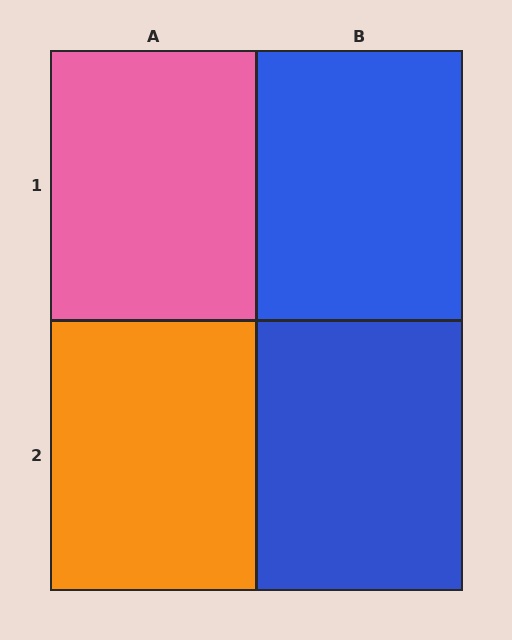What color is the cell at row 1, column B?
Blue.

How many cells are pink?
1 cell is pink.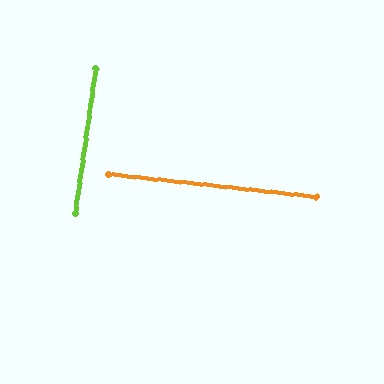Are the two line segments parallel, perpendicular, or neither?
Perpendicular — they meet at approximately 88°.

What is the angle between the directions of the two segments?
Approximately 88 degrees.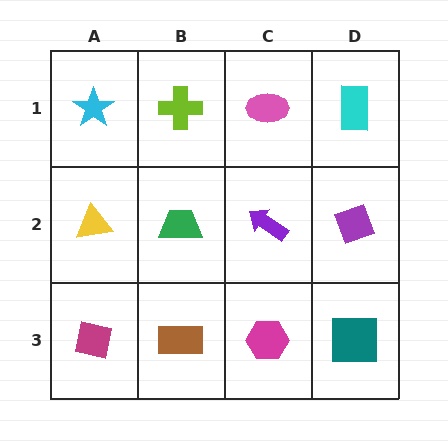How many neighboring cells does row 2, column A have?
3.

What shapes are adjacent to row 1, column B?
A green trapezoid (row 2, column B), a cyan star (row 1, column A), a pink ellipse (row 1, column C).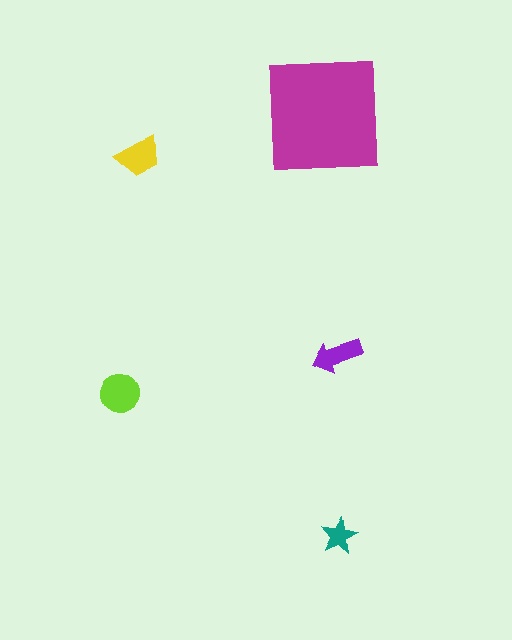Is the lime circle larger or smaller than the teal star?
Larger.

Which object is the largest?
The magenta square.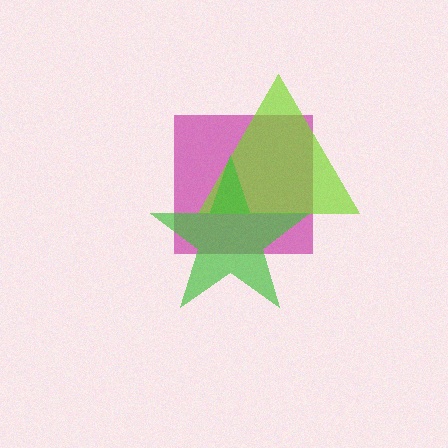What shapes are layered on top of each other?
The layered shapes are: a magenta square, a lime triangle, a green star.